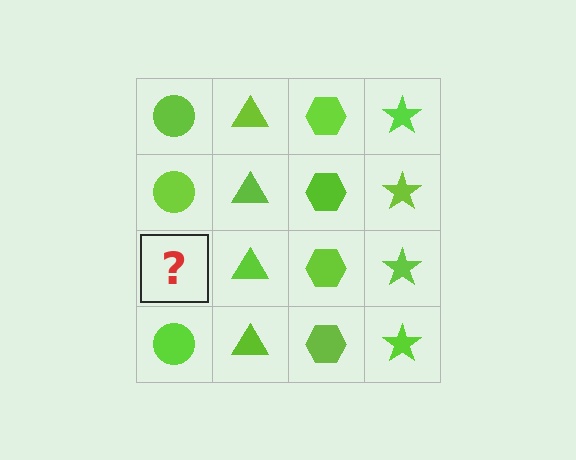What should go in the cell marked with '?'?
The missing cell should contain a lime circle.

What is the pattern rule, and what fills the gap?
The rule is that each column has a consistent shape. The gap should be filled with a lime circle.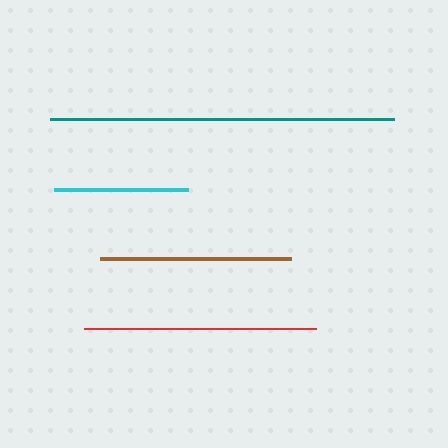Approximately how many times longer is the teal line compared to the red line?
The teal line is approximately 1.5 times the length of the red line.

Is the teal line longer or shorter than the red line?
The teal line is longer than the red line.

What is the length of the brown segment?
The brown segment is approximately 190 pixels long.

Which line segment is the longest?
The teal line is the longest at approximately 343 pixels.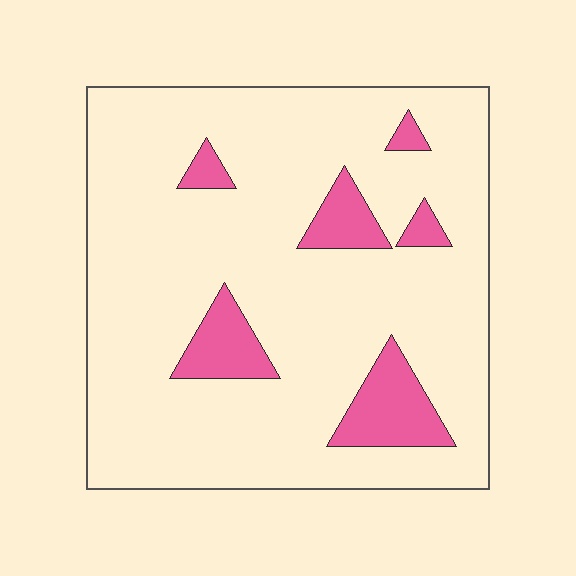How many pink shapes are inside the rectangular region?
6.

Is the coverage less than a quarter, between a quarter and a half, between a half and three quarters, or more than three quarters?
Less than a quarter.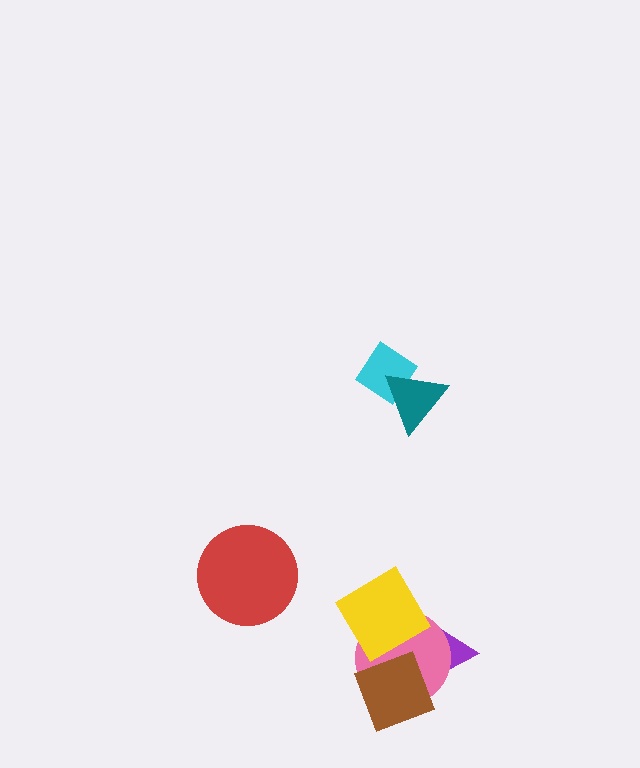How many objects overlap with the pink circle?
3 objects overlap with the pink circle.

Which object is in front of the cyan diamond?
The teal triangle is in front of the cyan diamond.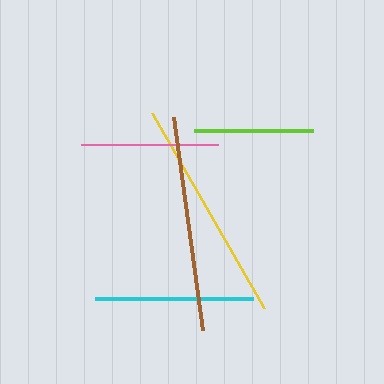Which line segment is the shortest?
The lime line is the shortest at approximately 119 pixels.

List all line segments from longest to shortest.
From longest to shortest: yellow, brown, cyan, pink, lime.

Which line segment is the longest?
The yellow line is the longest at approximately 225 pixels.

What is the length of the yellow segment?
The yellow segment is approximately 225 pixels long.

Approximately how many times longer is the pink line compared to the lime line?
The pink line is approximately 1.2 times the length of the lime line.